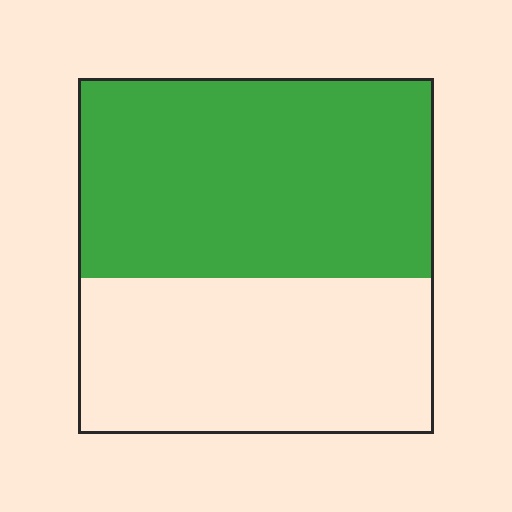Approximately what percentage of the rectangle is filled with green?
Approximately 55%.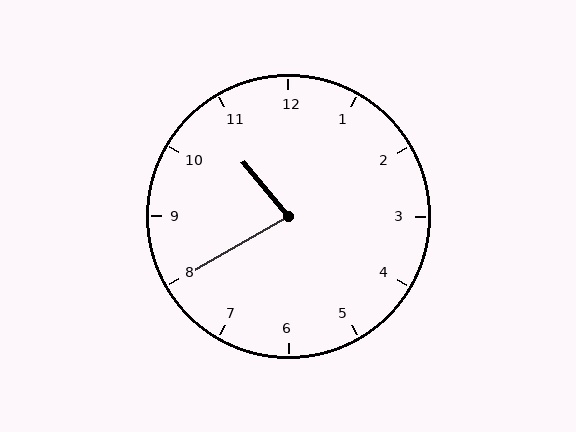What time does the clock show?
10:40.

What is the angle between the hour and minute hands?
Approximately 80 degrees.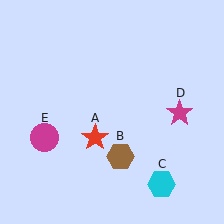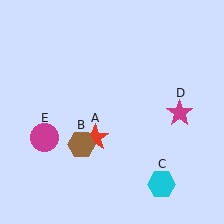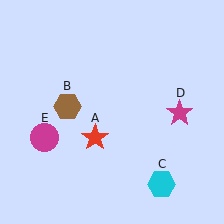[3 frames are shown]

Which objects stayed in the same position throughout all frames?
Red star (object A) and cyan hexagon (object C) and magenta star (object D) and magenta circle (object E) remained stationary.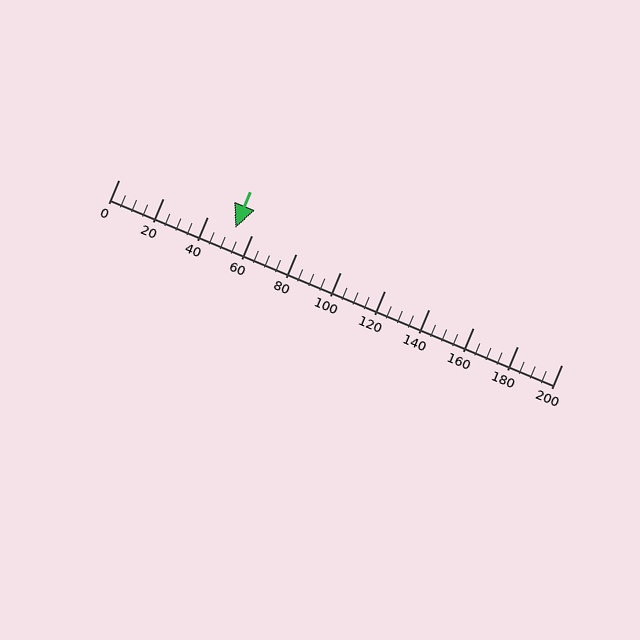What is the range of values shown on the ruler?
The ruler shows values from 0 to 200.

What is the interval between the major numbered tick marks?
The major tick marks are spaced 20 units apart.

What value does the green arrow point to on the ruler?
The green arrow points to approximately 53.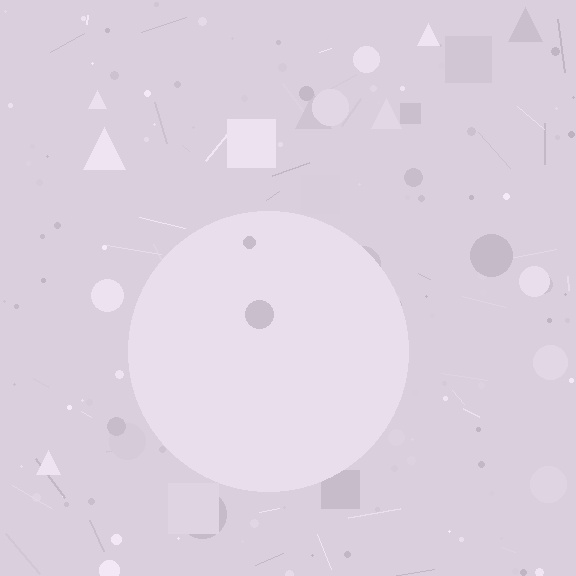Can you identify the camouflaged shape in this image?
The camouflaged shape is a circle.